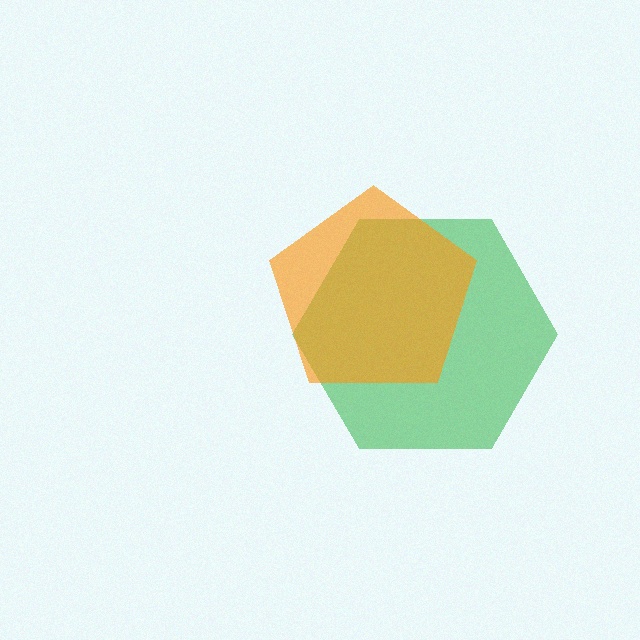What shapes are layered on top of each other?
The layered shapes are: a green hexagon, an orange pentagon.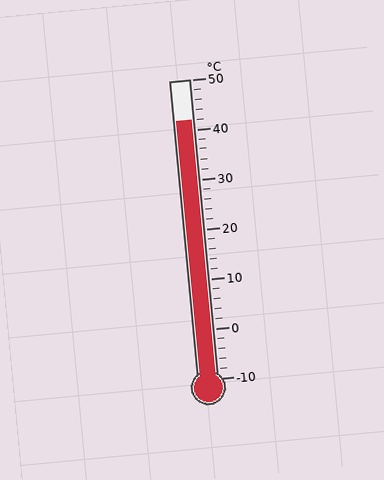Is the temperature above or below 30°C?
The temperature is above 30°C.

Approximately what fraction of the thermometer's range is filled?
The thermometer is filled to approximately 85% of its range.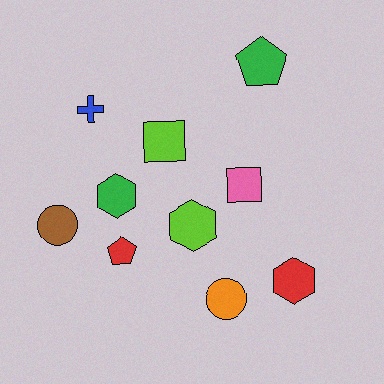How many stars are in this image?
There are no stars.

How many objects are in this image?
There are 10 objects.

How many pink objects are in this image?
There is 1 pink object.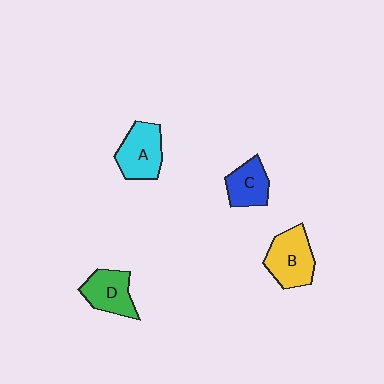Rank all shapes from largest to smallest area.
From largest to smallest: B (yellow), A (cyan), D (green), C (blue).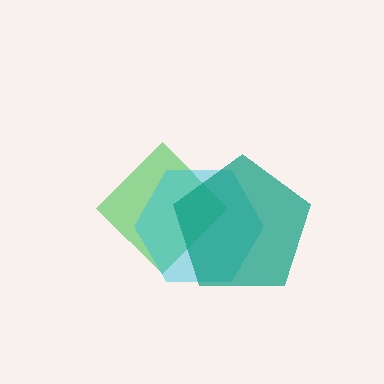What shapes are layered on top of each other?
The layered shapes are: a green diamond, a cyan hexagon, a teal pentagon.